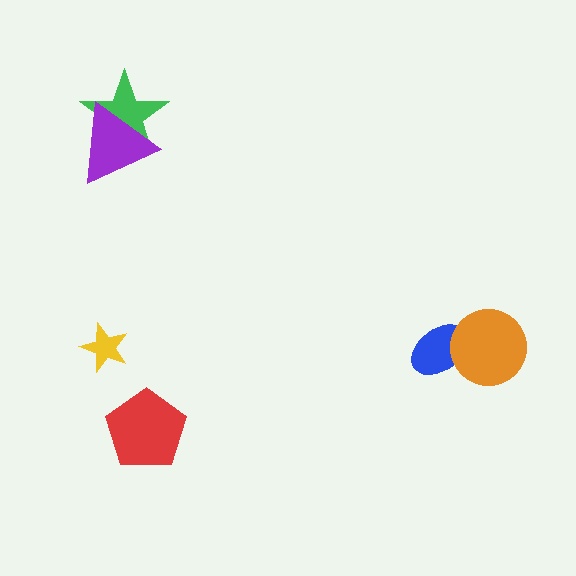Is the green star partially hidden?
Yes, it is partially covered by another shape.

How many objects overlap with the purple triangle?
1 object overlaps with the purple triangle.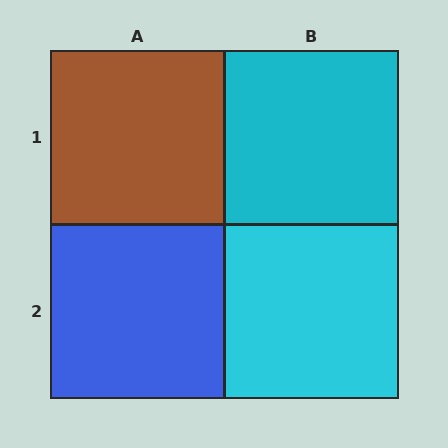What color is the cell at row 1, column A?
Brown.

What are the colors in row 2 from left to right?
Blue, cyan.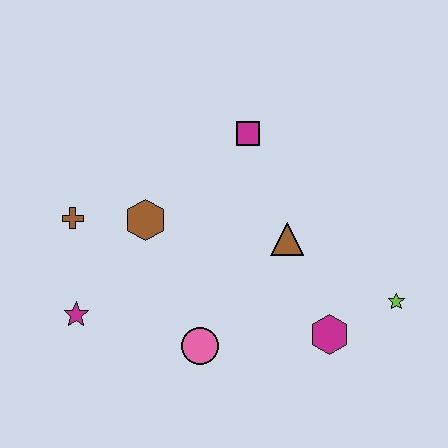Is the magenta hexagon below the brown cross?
Yes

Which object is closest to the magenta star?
The brown cross is closest to the magenta star.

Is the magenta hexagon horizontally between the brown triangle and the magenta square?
No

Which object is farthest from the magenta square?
The magenta star is farthest from the magenta square.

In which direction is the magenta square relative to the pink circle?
The magenta square is above the pink circle.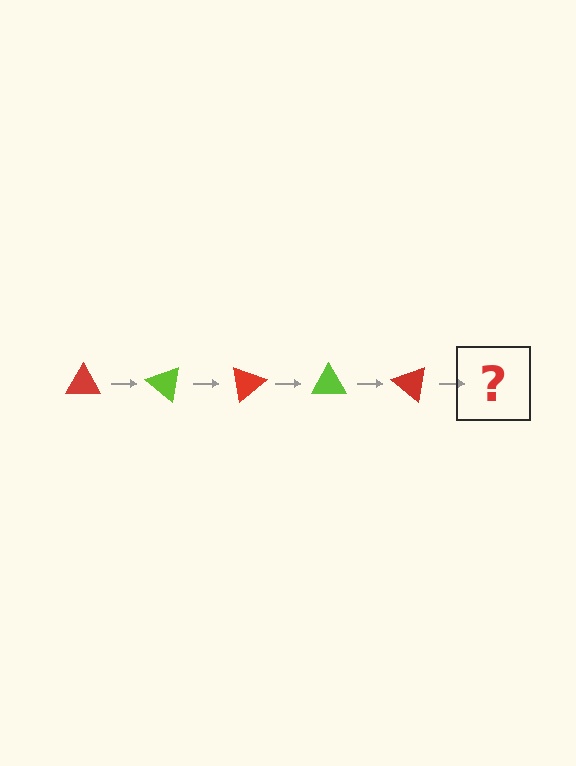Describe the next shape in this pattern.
It should be a lime triangle, rotated 200 degrees from the start.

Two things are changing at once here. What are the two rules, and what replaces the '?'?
The two rules are that it rotates 40 degrees each step and the color cycles through red and lime. The '?' should be a lime triangle, rotated 200 degrees from the start.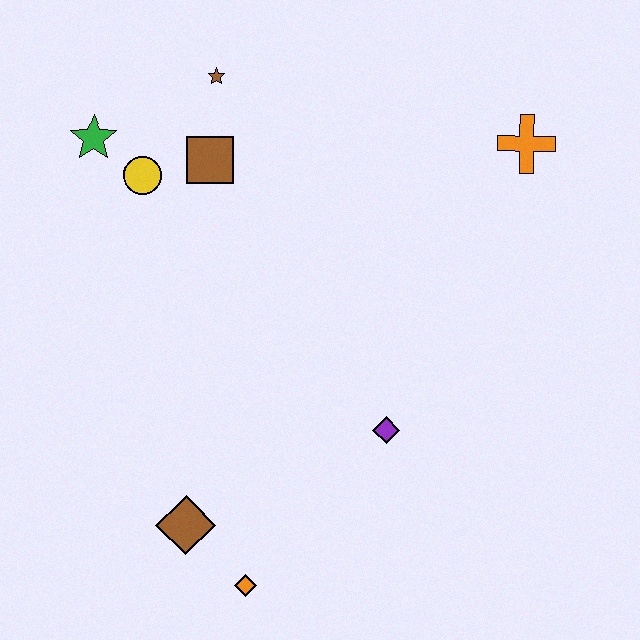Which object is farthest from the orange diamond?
The orange cross is farthest from the orange diamond.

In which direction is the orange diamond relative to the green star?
The orange diamond is below the green star.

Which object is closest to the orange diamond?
The brown diamond is closest to the orange diamond.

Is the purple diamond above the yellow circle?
No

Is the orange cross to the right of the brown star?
Yes